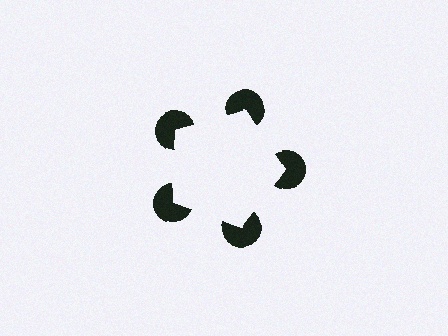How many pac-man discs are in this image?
There are 5 — one at each vertex of the illusory pentagon.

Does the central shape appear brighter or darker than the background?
It typically appears slightly brighter than the background, even though no actual brightness change is drawn.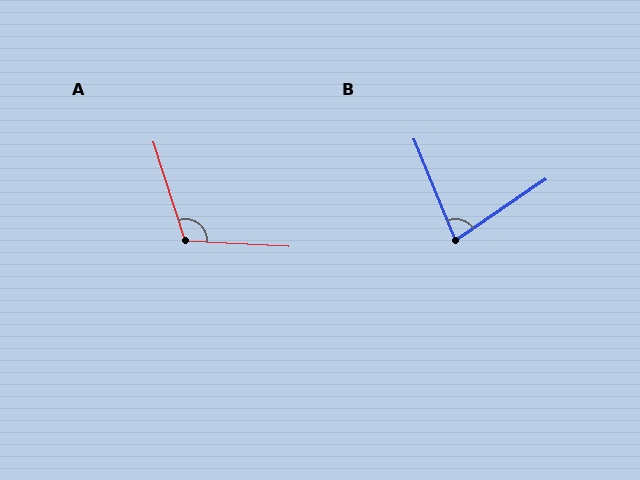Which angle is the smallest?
B, at approximately 78 degrees.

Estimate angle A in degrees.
Approximately 111 degrees.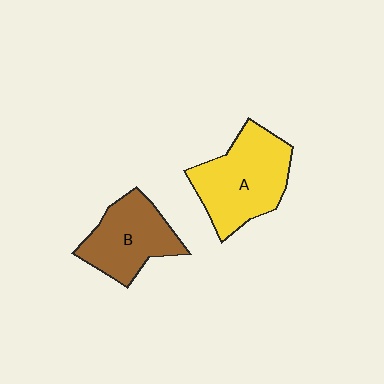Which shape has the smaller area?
Shape B (brown).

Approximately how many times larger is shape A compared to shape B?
Approximately 1.3 times.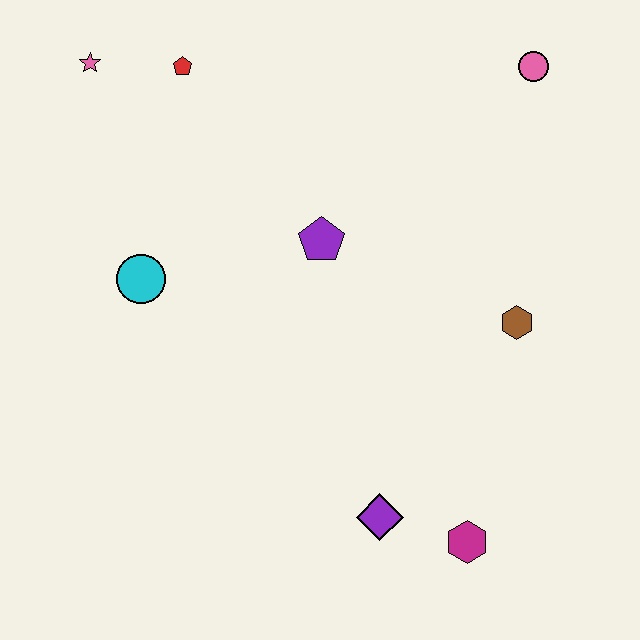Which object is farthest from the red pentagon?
The magenta hexagon is farthest from the red pentagon.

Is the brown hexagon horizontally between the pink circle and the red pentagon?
Yes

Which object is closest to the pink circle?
The brown hexagon is closest to the pink circle.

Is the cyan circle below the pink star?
Yes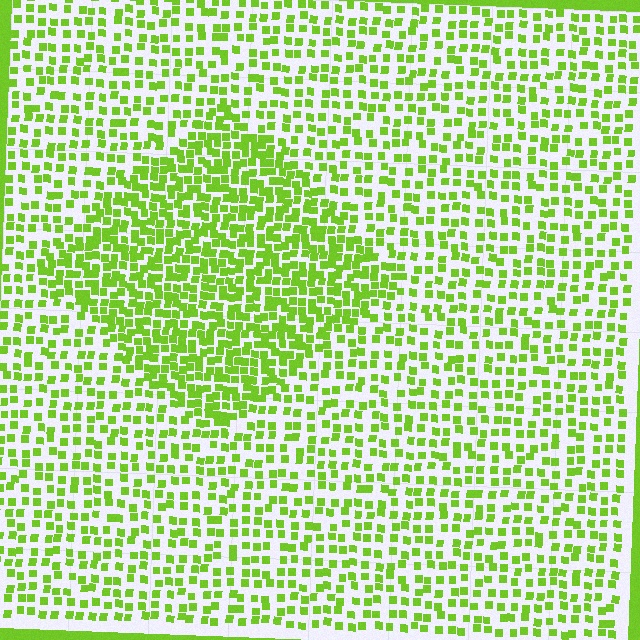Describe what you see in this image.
The image contains small lime elements arranged at two different densities. A diamond-shaped region is visible where the elements are more densely packed than the surrounding area.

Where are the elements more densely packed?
The elements are more densely packed inside the diamond boundary.